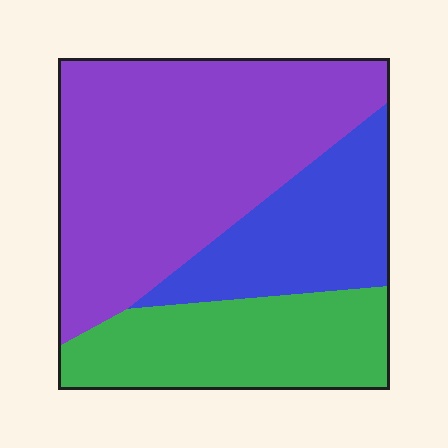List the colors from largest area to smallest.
From largest to smallest: purple, green, blue.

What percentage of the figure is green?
Green takes up about one quarter (1/4) of the figure.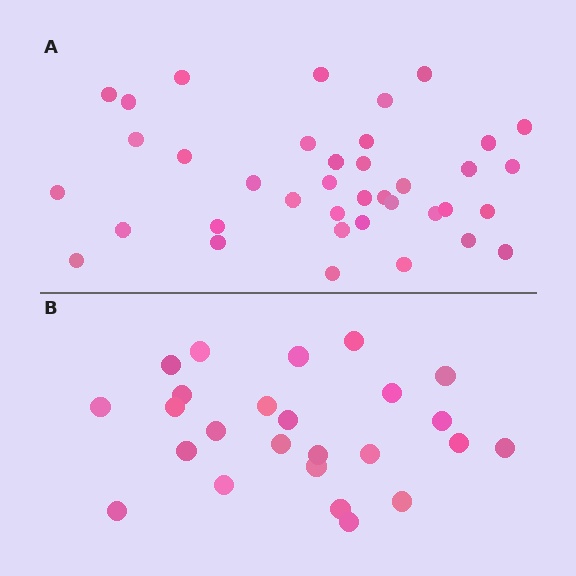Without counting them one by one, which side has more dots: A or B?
Region A (the top region) has more dots.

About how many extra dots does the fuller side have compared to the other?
Region A has approximately 15 more dots than region B.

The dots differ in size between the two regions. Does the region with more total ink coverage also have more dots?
No. Region B has more total ink coverage because its dots are larger, but region A actually contains more individual dots. Total area can be misleading — the number of items is what matters here.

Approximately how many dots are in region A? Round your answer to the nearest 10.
About 40 dots. (The exact count is 38, which rounds to 40.)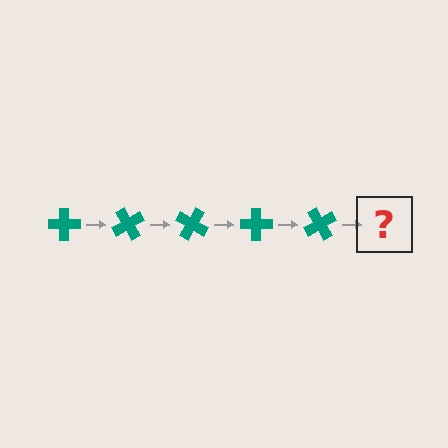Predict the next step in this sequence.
The next step is a teal cross rotated 300 degrees.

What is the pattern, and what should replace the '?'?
The pattern is that the cross rotates 60 degrees each step. The '?' should be a teal cross rotated 300 degrees.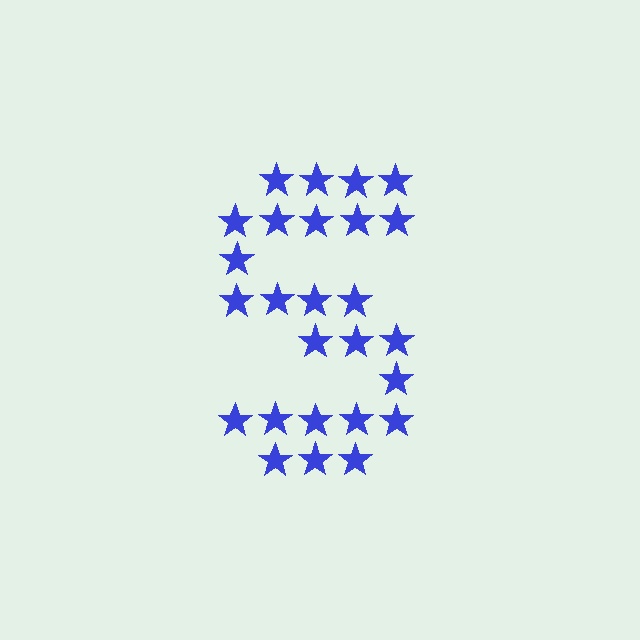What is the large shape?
The large shape is the letter S.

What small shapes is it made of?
It is made of small stars.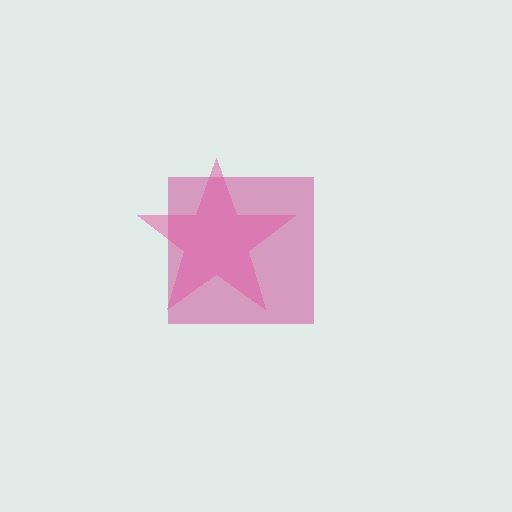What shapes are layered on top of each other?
The layered shapes are: a magenta square, a pink star.